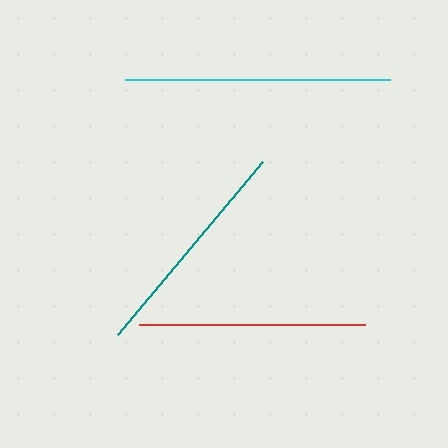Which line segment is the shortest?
The teal line is the shortest at approximately 225 pixels.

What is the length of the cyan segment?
The cyan segment is approximately 265 pixels long.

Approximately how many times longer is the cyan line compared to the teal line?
The cyan line is approximately 1.2 times the length of the teal line.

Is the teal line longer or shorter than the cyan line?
The cyan line is longer than the teal line.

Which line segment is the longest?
The cyan line is the longest at approximately 265 pixels.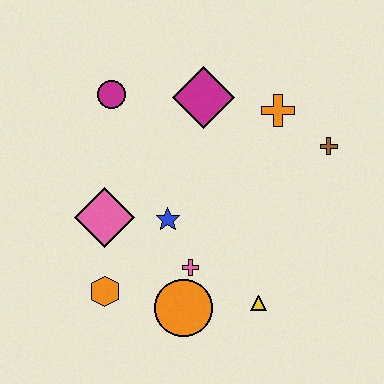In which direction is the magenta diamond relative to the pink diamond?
The magenta diamond is above the pink diamond.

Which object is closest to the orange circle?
The pink cross is closest to the orange circle.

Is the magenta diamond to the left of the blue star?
No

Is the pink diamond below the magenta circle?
Yes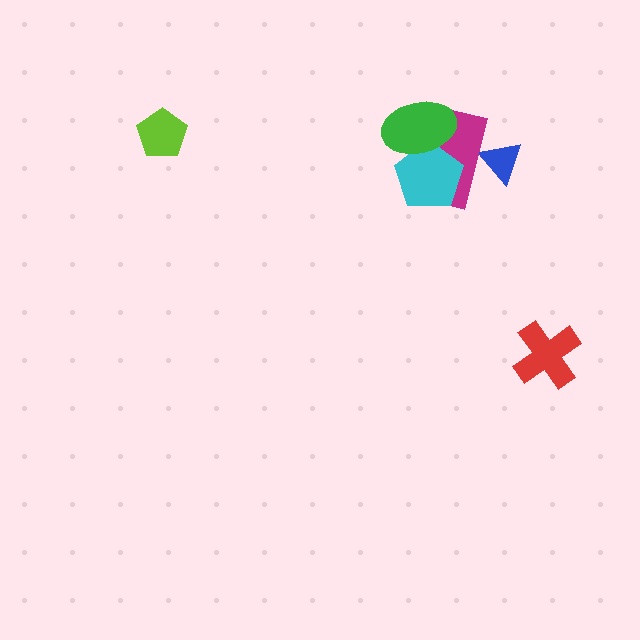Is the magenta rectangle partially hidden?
Yes, it is partially covered by another shape.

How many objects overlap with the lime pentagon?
0 objects overlap with the lime pentagon.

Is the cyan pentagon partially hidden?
Yes, it is partially covered by another shape.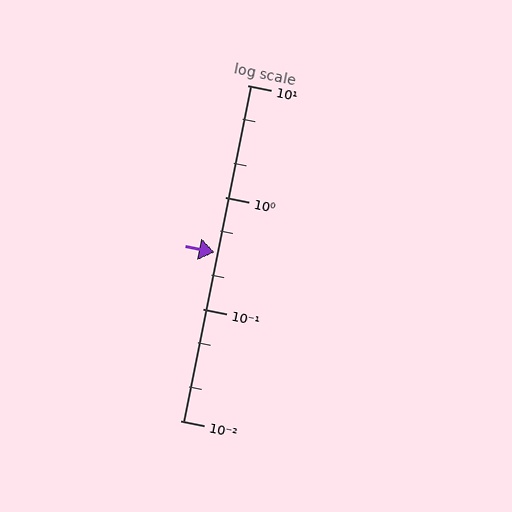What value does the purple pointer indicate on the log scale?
The pointer indicates approximately 0.32.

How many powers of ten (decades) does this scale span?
The scale spans 3 decades, from 0.01 to 10.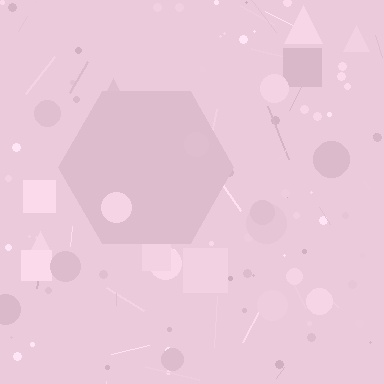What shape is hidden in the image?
A hexagon is hidden in the image.